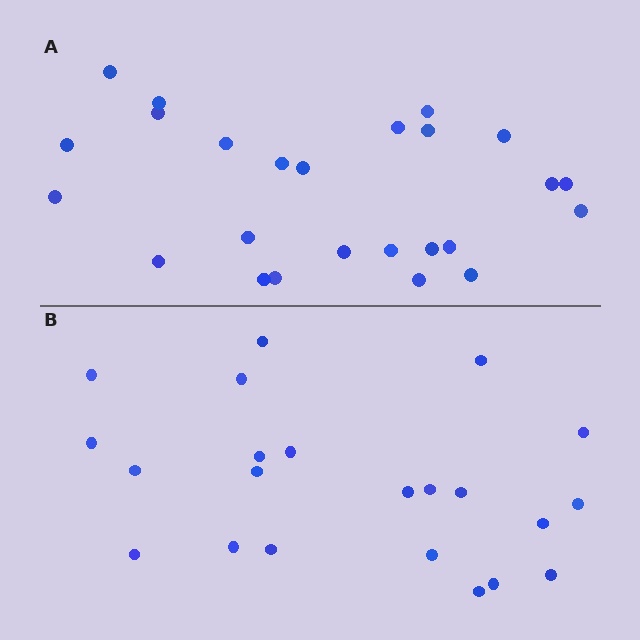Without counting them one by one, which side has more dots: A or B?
Region A (the top region) has more dots.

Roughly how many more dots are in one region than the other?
Region A has just a few more — roughly 2 or 3 more dots than region B.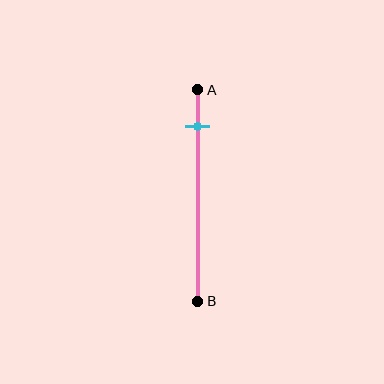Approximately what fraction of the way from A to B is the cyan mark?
The cyan mark is approximately 15% of the way from A to B.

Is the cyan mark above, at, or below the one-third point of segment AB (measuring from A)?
The cyan mark is above the one-third point of segment AB.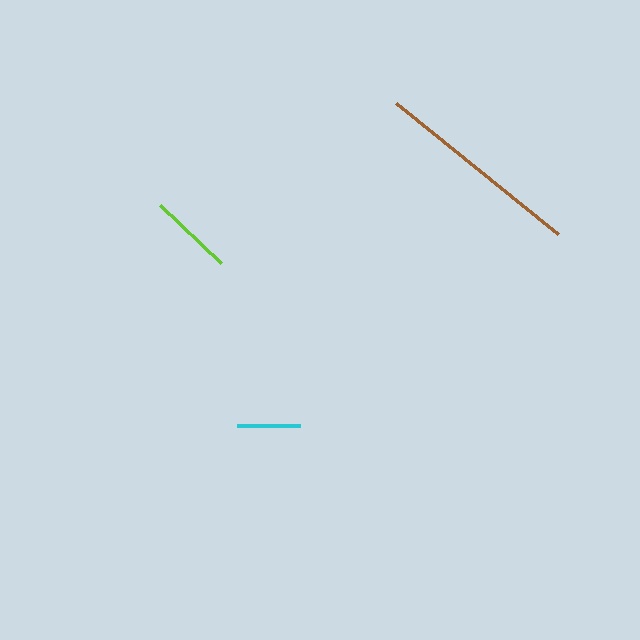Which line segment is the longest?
The brown line is the longest at approximately 209 pixels.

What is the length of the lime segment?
The lime segment is approximately 85 pixels long.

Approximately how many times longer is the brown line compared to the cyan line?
The brown line is approximately 3.3 times the length of the cyan line.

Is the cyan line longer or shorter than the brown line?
The brown line is longer than the cyan line.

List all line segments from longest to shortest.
From longest to shortest: brown, lime, cyan.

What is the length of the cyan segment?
The cyan segment is approximately 63 pixels long.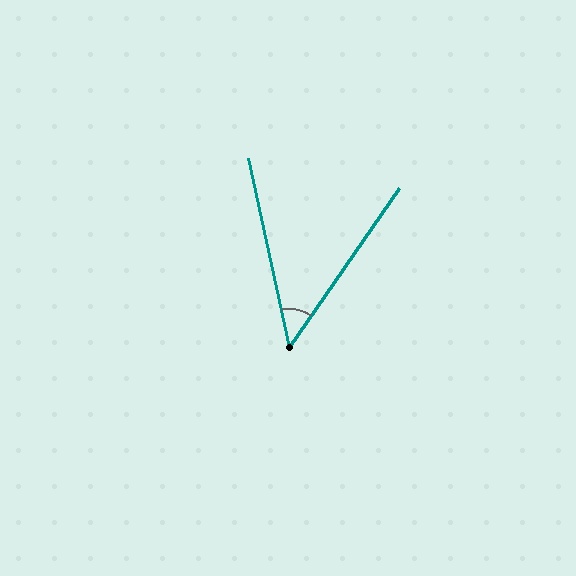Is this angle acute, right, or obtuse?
It is acute.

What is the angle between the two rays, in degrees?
Approximately 47 degrees.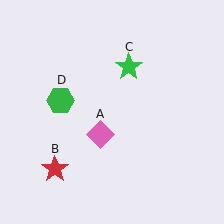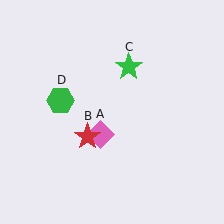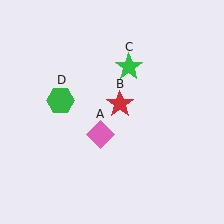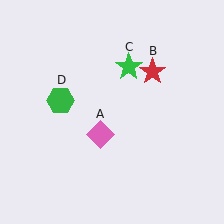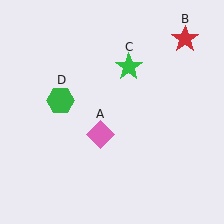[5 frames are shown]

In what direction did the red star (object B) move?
The red star (object B) moved up and to the right.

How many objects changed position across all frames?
1 object changed position: red star (object B).